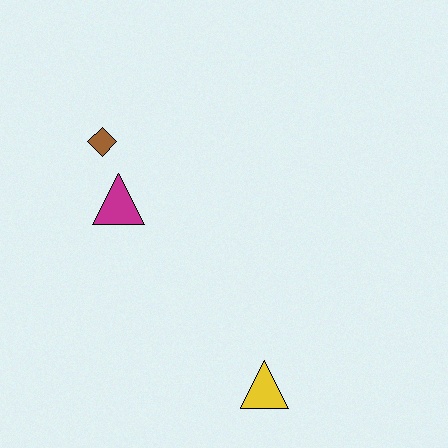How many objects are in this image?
There are 3 objects.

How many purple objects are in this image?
There are no purple objects.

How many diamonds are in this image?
There is 1 diamond.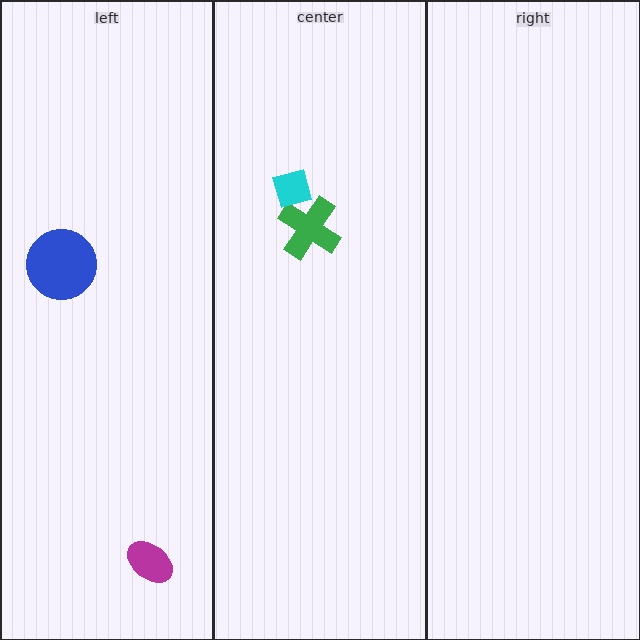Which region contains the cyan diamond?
The center region.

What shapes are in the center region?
The green cross, the cyan diamond.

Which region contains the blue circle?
The left region.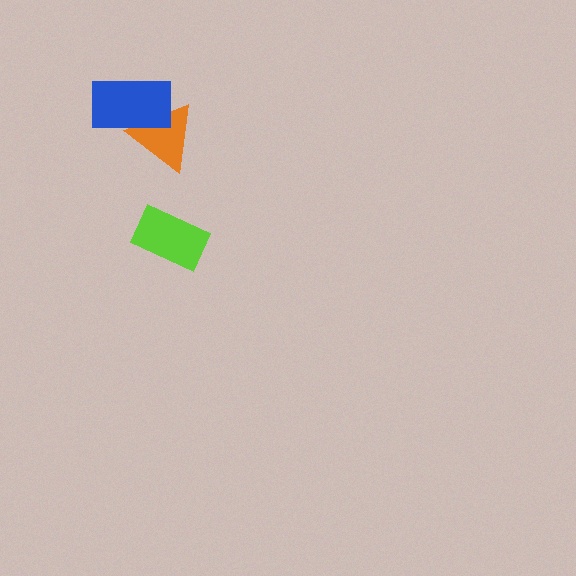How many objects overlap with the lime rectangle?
0 objects overlap with the lime rectangle.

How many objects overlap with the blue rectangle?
1 object overlaps with the blue rectangle.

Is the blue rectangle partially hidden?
No, no other shape covers it.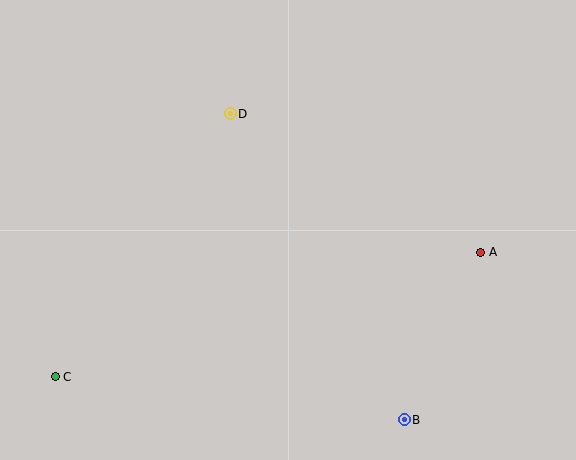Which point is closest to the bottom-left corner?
Point C is closest to the bottom-left corner.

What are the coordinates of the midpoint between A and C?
The midpoint between A and C is at (268, 315).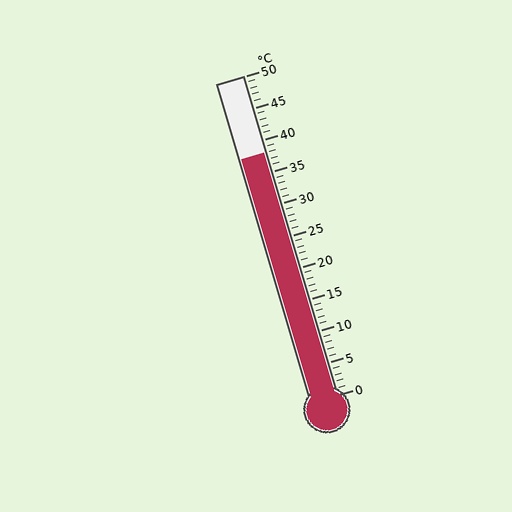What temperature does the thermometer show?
The thermometer shows approximately 38°C.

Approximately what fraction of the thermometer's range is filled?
The thermometer is filled to approximately 75% of its range.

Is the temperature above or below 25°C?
The temperature is above 25°C.